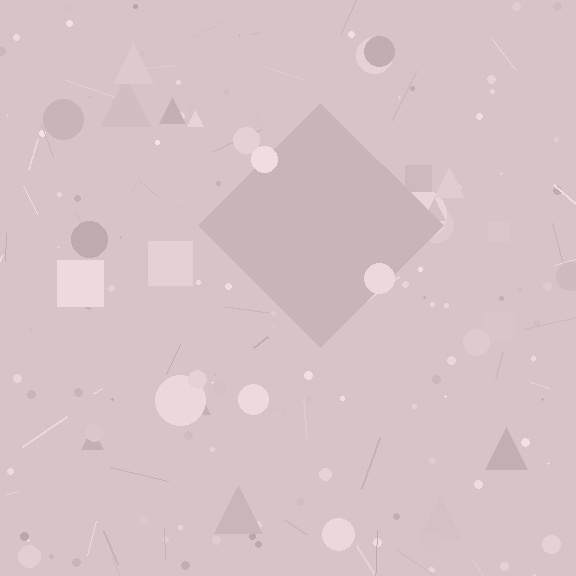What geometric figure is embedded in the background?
A diamond is embedded in the background.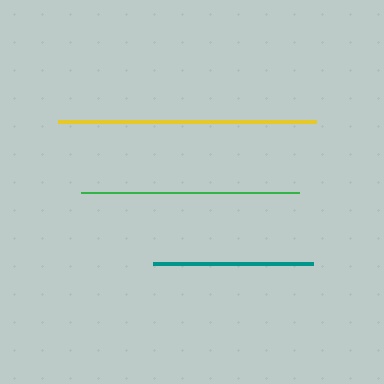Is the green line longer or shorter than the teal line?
The green line is longer than the teal line.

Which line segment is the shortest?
The teal line is the shortest at approximately 160 pixels.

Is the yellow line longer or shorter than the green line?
The yellow line is longer than the green line.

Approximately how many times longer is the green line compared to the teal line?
The green line is approximately 1.4 times the length of the teal line.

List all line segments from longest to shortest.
From longest to shortest: yellow, green, teal.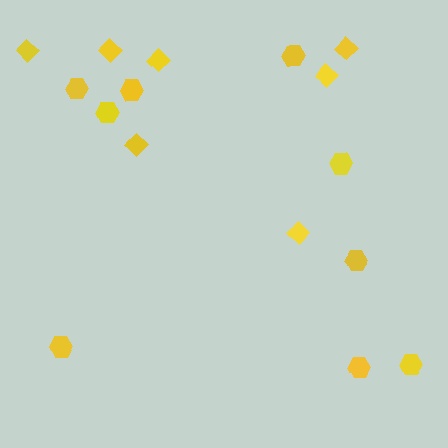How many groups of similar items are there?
There are 2 groups: one group of hexagons (9) and one group of diamonds (7).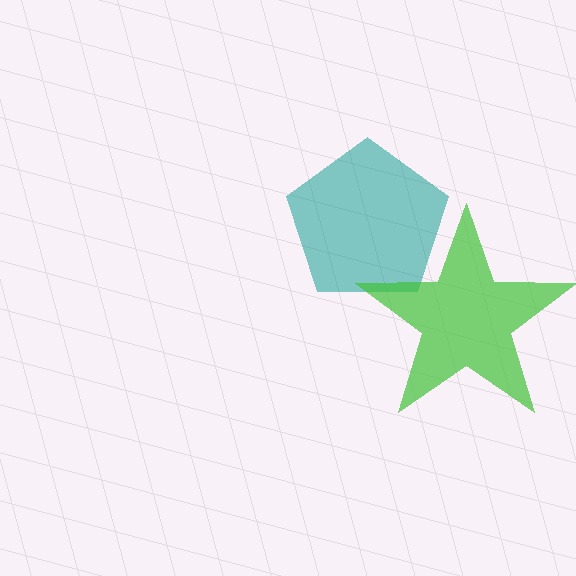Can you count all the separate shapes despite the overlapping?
Yes, there are 2 separate shapes.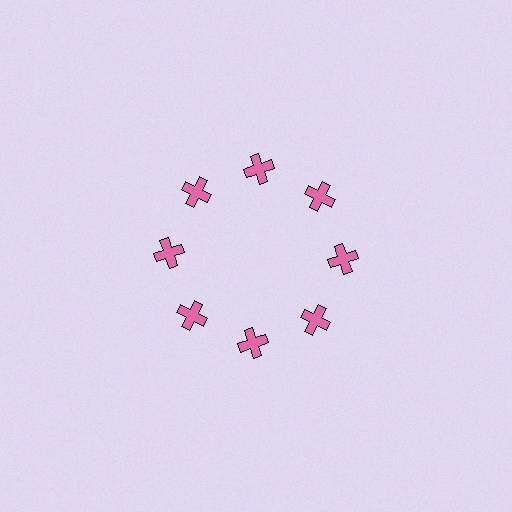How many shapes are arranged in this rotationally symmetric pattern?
There are 8 shapes, arranged in 8 groups of 1.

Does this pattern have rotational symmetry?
Yes, this pattern has 8-fold rotational symmetry. It looks the same after rotating 45 degrees around the center.